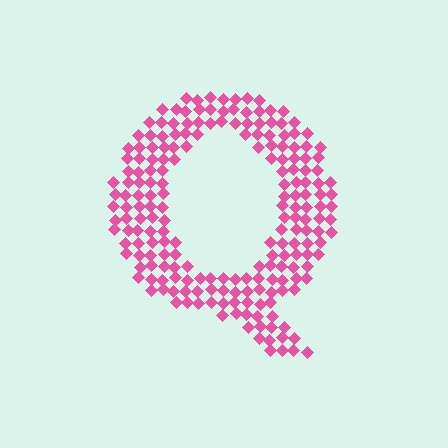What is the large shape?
The large shape is the letter Q.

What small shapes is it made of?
It is made of small diamonds.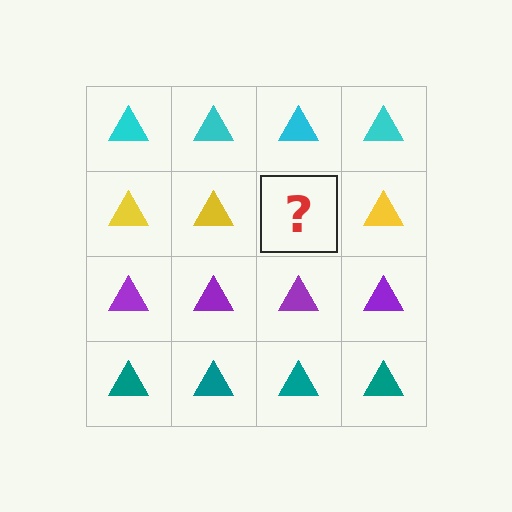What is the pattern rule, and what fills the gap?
The rule is that each row has a consistent color. The gap should be filled with a yellow triangle.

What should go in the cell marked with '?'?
The missing cell should contain a yellow triangle.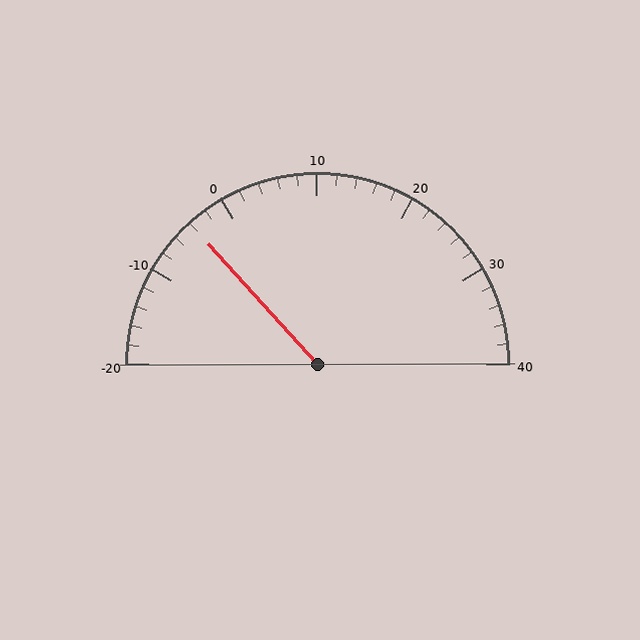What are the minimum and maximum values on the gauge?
The gauge ranges from -20 to 40.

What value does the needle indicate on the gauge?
The needle indicates approximately -4.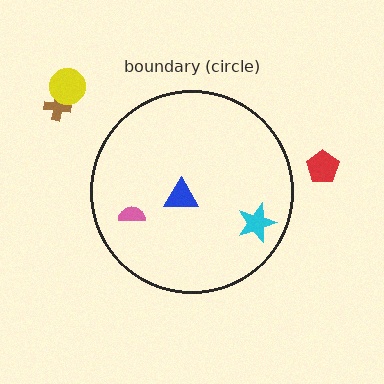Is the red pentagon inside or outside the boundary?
Outside.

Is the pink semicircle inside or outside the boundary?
Inside.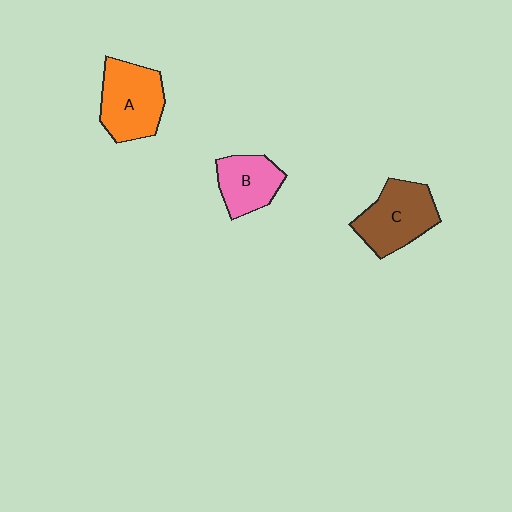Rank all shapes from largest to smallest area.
From largest to smallest: A (orange), C (brown), B (pink).